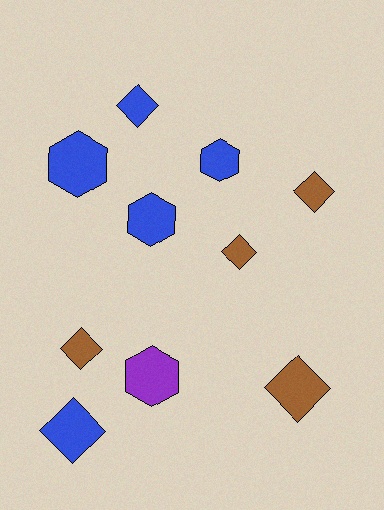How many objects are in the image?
There are 10 objects.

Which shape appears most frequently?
Diamond, with 6 objects.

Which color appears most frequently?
Blue, with 5 objects.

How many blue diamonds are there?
There are 2 blue diamonds.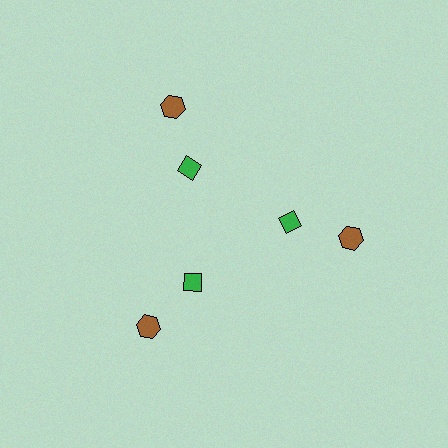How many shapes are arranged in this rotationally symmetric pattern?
There are 6 shapes, arranged in 3 groups of 2.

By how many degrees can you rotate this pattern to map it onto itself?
The pattern maps onto itself every 120 degrees of rotation.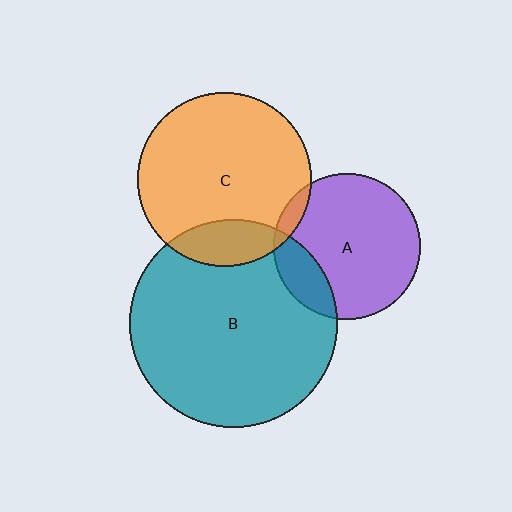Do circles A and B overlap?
Yes.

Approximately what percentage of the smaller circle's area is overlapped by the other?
Approximately 20%.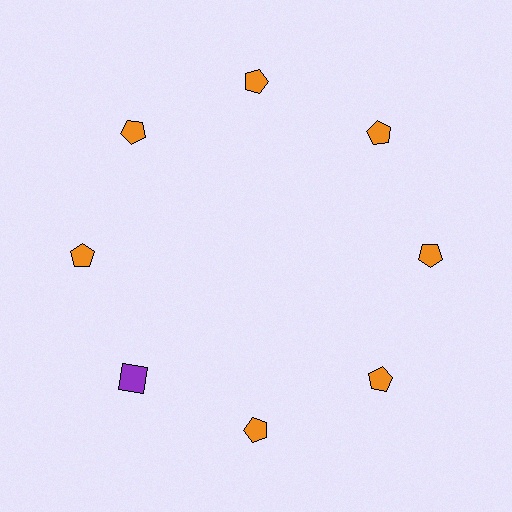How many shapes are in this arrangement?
There are 8 shapes arranged in a ring pattern.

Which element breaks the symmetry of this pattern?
The purple square at roughly the 8 o'clock position breaks the symmetry. All other shapes are orange pentagons.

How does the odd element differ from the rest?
It differs in both color (purple instead of orange) and shape (square instead of pentagon).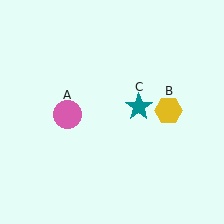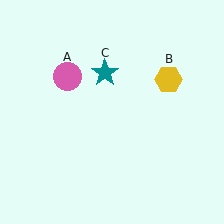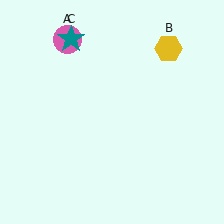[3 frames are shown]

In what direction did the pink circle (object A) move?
The pink circle (object A) moved up.